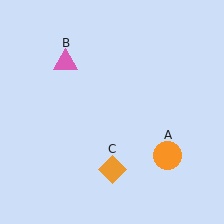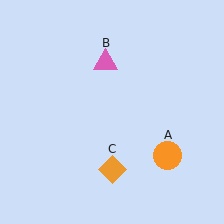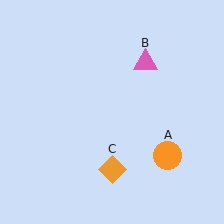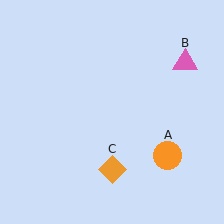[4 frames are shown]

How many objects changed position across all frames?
1 object changed position: pink triangle (object B).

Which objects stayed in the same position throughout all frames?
Orange circle (object A) and orange diamond (object C) remained stationary.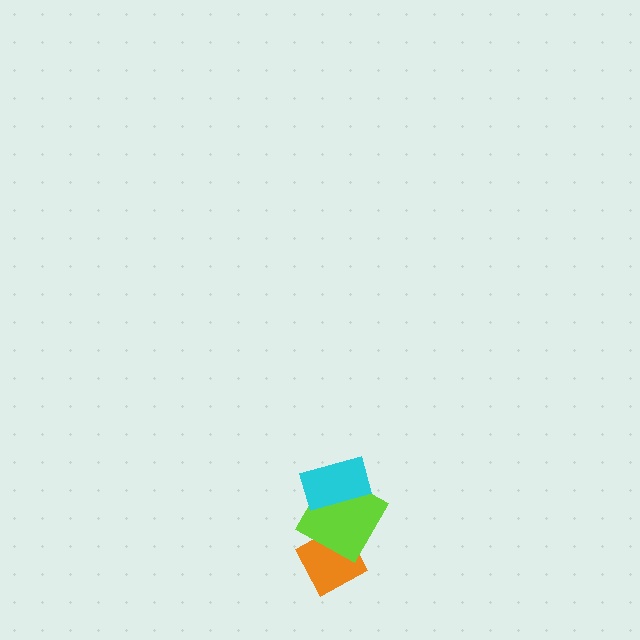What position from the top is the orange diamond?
The orange diamond is 3rd from the top.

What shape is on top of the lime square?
The cyan rectangle is on top of the lime square.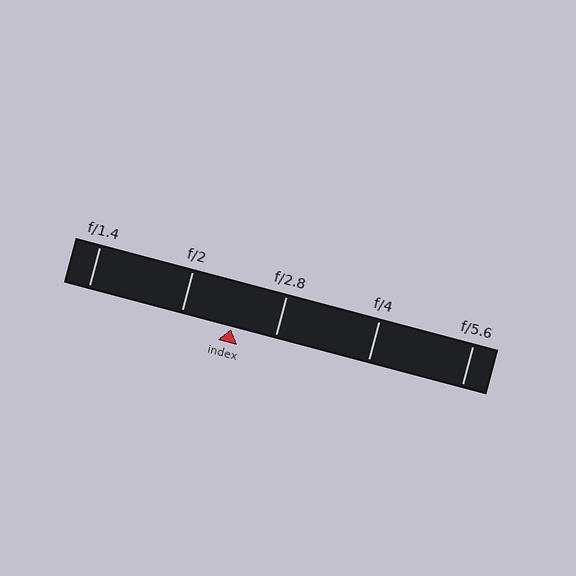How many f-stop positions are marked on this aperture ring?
There are 5 f-stop positions marked.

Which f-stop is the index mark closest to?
The index mark is closest to f/2.8.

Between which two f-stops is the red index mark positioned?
The index mark is between f/2 and f/2.8.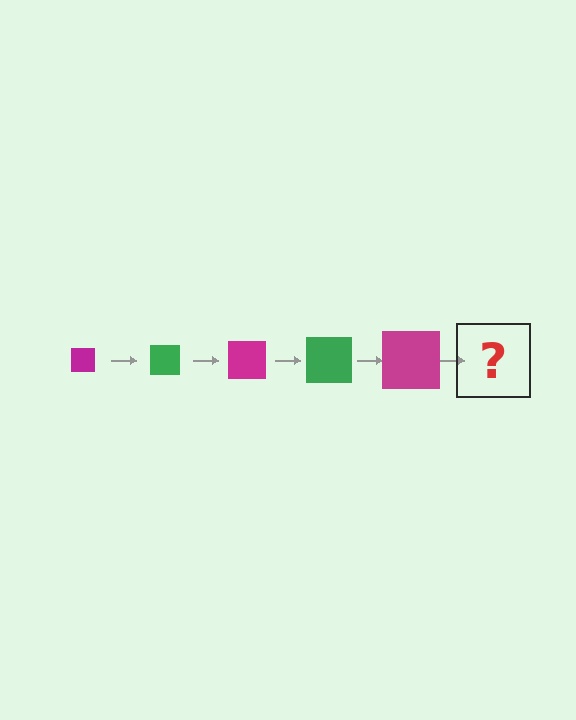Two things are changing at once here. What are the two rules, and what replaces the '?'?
The two rules are that the square grows larger each step and the color cycles through magenta and green. The '?' should be a green square, larger than the previous one.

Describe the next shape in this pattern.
It should be a green square, larger than the previous one.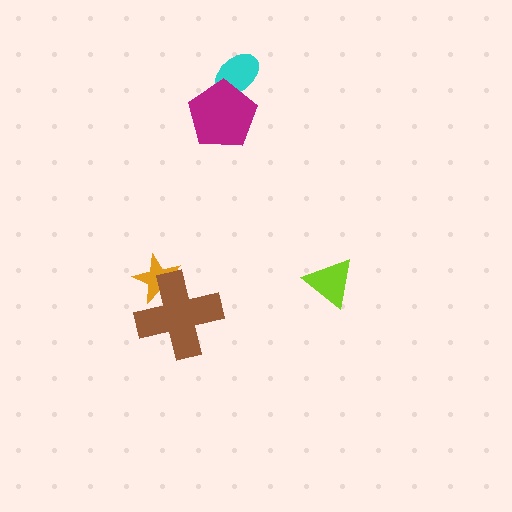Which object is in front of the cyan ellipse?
The magenta pentagon is in front of the cyan ellipse.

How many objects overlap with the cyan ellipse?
1 object overlaps with the cyan ellipse.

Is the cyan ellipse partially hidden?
Yes, it is partially covered by another shape.